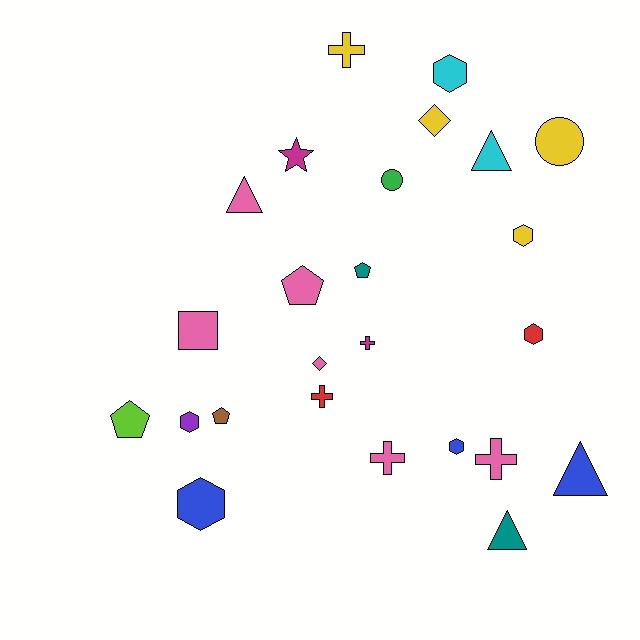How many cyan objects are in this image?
There are 2 cyan objects.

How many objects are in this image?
There are 25 objects.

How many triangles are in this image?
There are 4 triangles.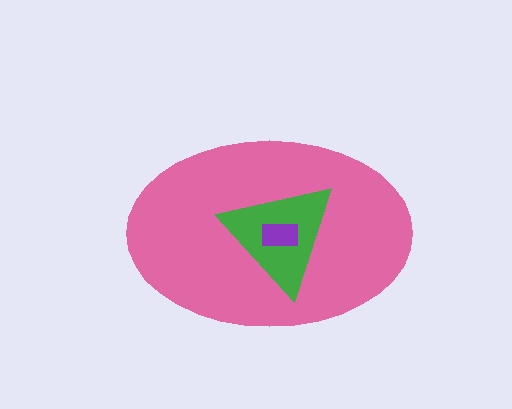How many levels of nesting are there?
3.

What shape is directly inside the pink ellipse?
The green triangle.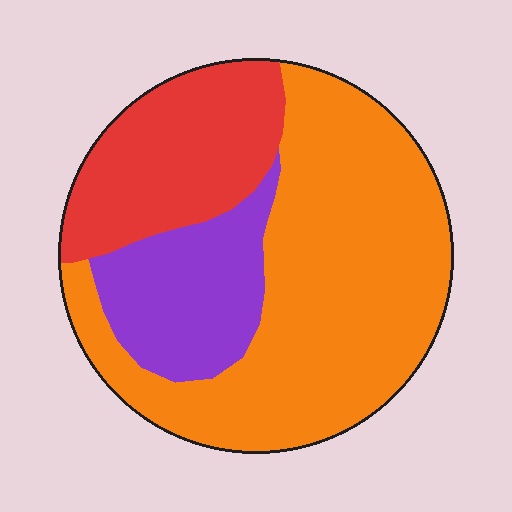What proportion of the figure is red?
Red takes up about one quarter (1/4) of the figure.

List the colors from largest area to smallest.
From largest to smallest: orange, red, purple.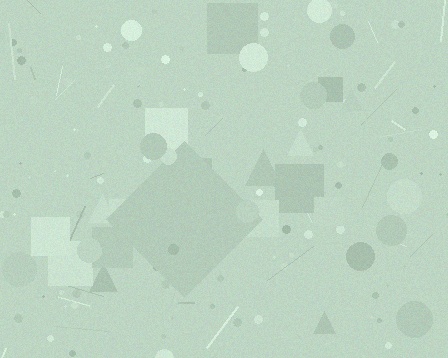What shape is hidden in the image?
A diamond is hidden in the image.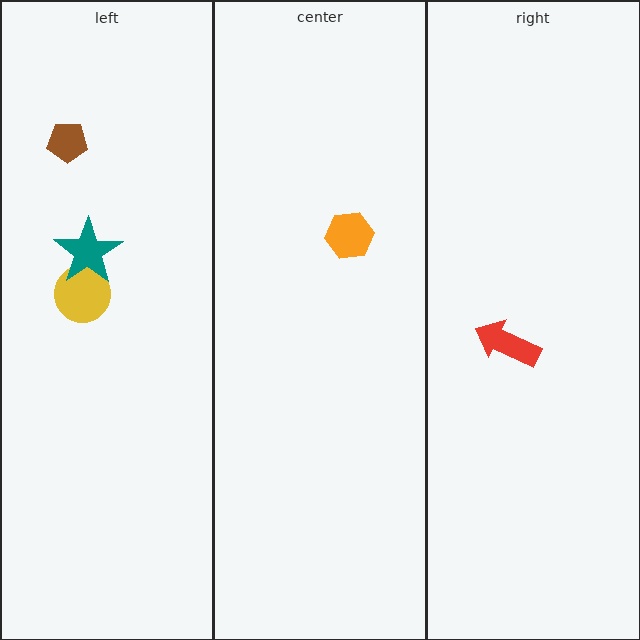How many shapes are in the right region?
1.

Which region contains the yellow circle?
The left region.